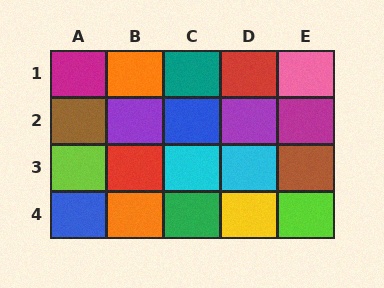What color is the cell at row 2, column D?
Purple.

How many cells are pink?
1 cell is pink.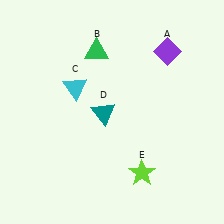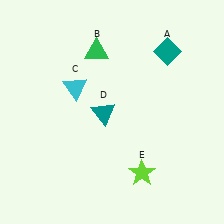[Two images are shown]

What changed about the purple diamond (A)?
In Image 1, A is purple. In Image 2, it changed to teal.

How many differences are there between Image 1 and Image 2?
There is 1 difference between the two images.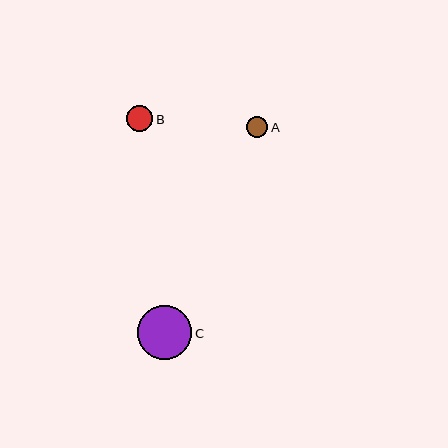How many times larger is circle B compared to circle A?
Circle B is approximately 1.2 times the size of circle A.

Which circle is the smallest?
Circle A is the smallest with a size of approximately 21 pixels.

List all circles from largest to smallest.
From largest to smallest: C, B, A.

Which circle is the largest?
Circle C is the largest with a size of approximately 54 pixels.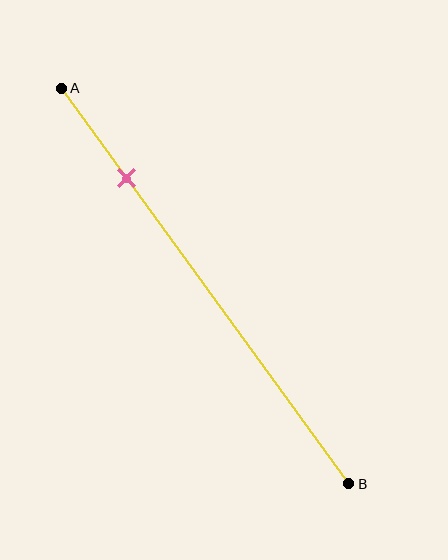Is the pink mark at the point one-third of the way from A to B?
No, the mark is at about 25% from A, not at the 33% one-third point.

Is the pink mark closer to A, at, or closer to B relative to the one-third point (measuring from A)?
The pink mark is closer to point A than the one-third point of segment AB.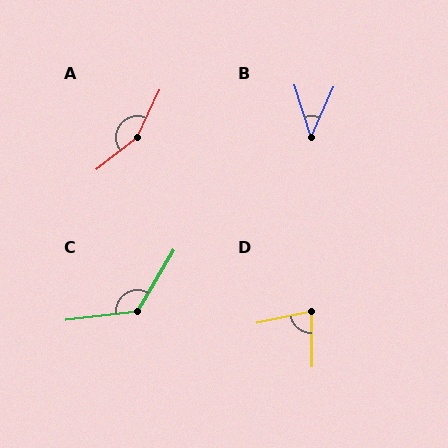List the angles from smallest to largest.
B (42°), D (79°), C (127°), A (152°).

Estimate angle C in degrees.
Approximately 127 degrees.